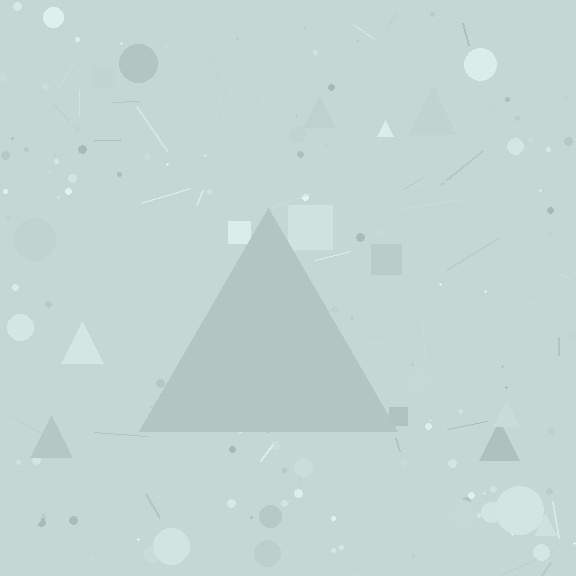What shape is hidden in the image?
A triangle is hidden in the image.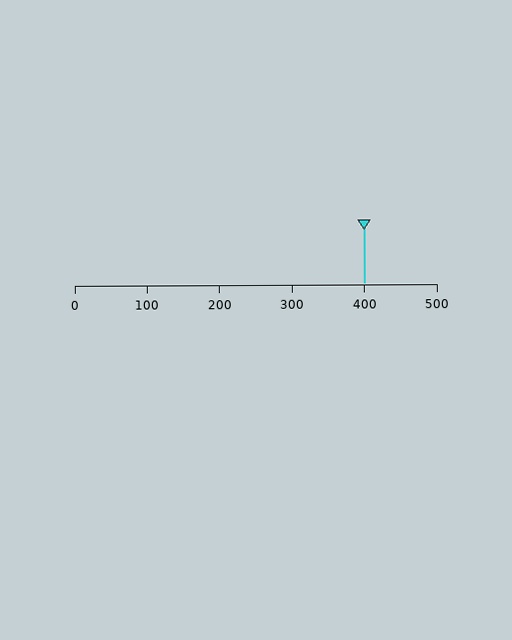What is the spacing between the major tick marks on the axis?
The major ticks are spaced 100 apart.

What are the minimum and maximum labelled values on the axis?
The axis runs from 0 to 500.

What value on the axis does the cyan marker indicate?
The marker indicates approximately 400.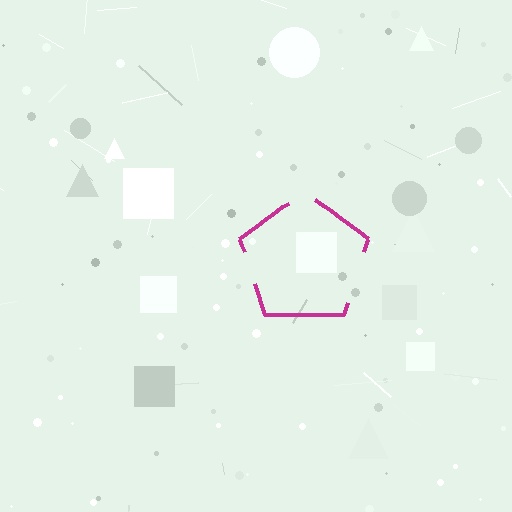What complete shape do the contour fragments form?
The contour fragments form a pentagon.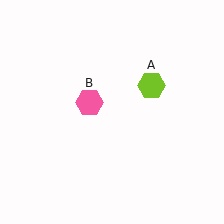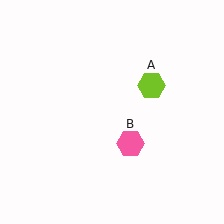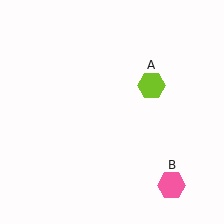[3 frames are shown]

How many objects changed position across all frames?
1 object changed position: pink hexagon (object B).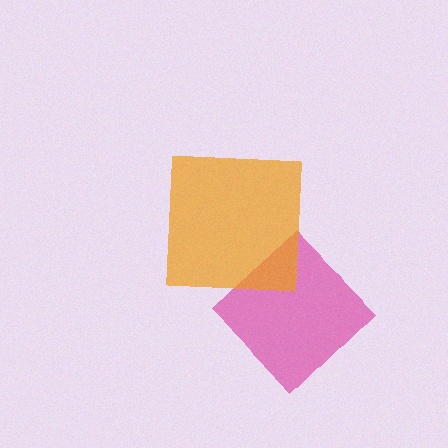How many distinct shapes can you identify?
There are 2 distinct shapes: a magenta diamond, an orange square.